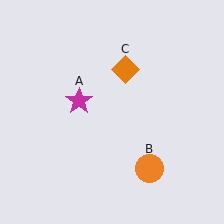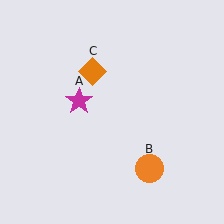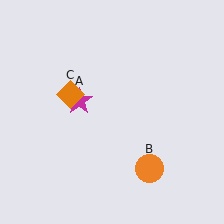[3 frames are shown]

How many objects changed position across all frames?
1 object changed position: orange diamond (object C).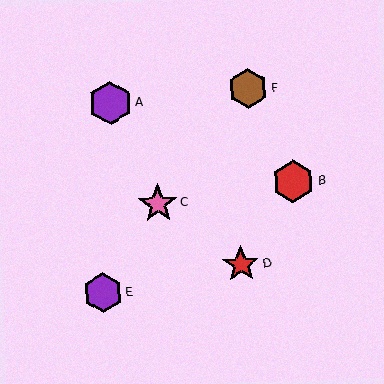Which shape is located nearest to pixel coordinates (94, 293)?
The purple hexagon (labeled E) at (103, 293) is nearest to that location.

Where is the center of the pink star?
The center of the pink star is at (158, 204).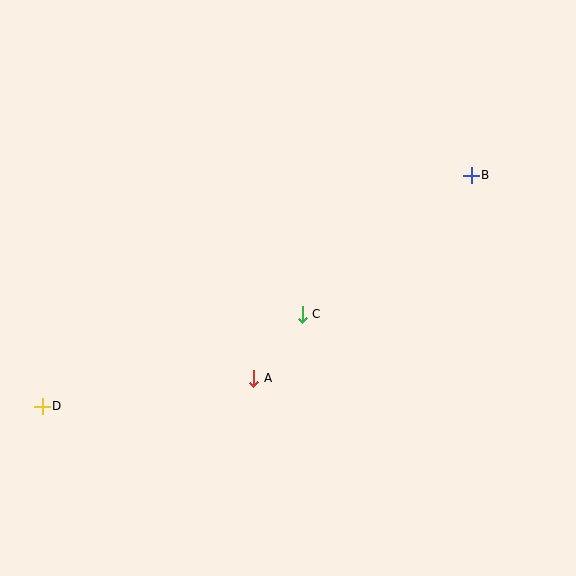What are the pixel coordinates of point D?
Point D is at (42, 406).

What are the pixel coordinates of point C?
Point C is at (302, 314).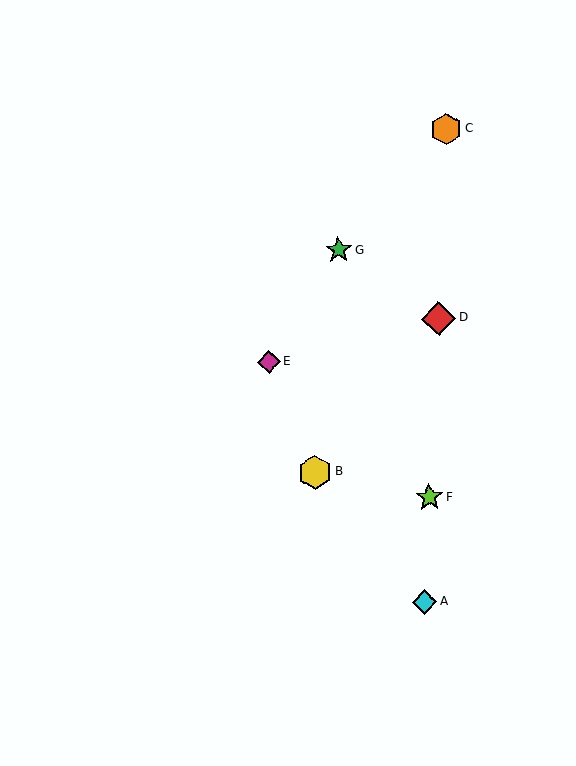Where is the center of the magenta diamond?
The center of the magenta diamond is at (269, 362).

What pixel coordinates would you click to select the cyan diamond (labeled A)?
Click at (424, 602) to select the cyan diamond A.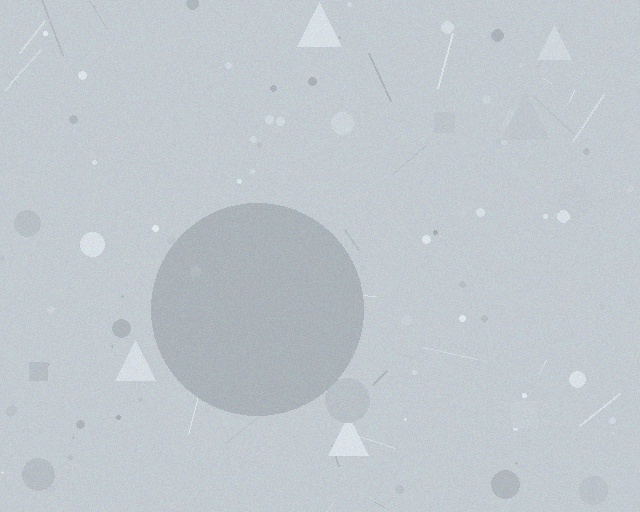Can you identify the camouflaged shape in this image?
The camouflaged shape is a circle.